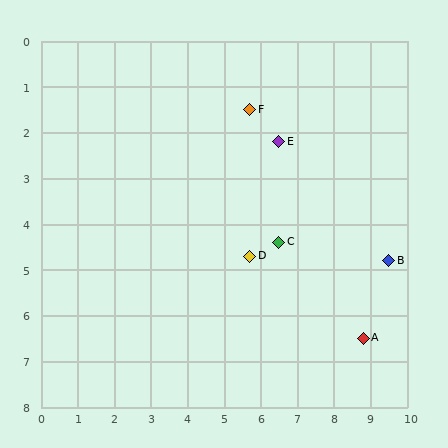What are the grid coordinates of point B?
Point B is at approximately (9.5, 4.8).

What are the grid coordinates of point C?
Point C is at approximately (6.5, 4.4).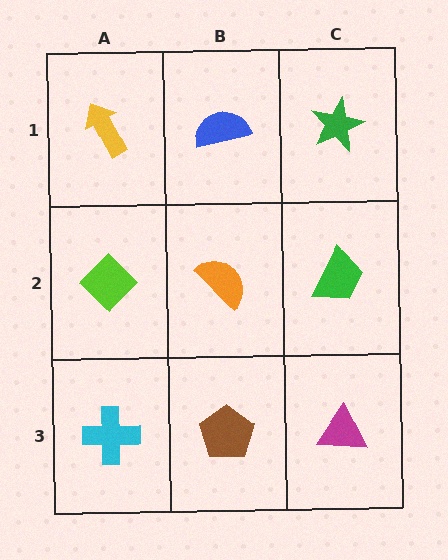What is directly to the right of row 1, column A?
A blue semicircle.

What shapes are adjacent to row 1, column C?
A green trapezoid (row 2, column C), a blue semicircle (row 1, column B).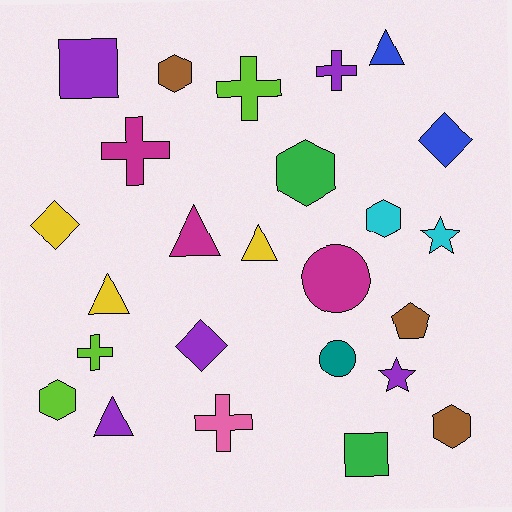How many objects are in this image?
There are 25 objects.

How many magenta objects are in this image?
There are 3 magenta objects.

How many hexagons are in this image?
There are 5 hexagons.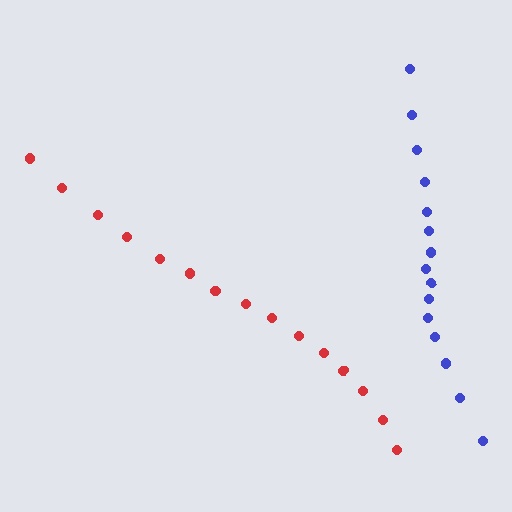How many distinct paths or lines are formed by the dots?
There are 2 distinct paths.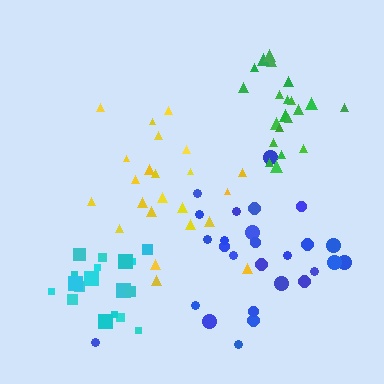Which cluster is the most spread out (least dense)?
Blue.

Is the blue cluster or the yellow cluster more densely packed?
Yellow.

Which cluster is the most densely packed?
Green.